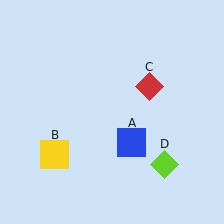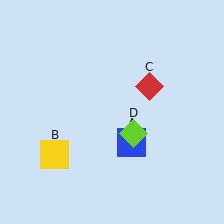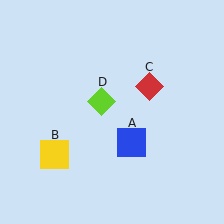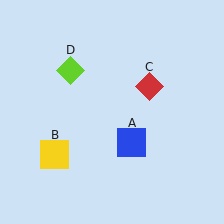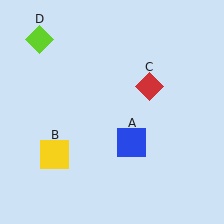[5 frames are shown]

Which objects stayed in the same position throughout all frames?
Blue square (object A) and yellow square (object B) and red diamond (object C) remained stationary.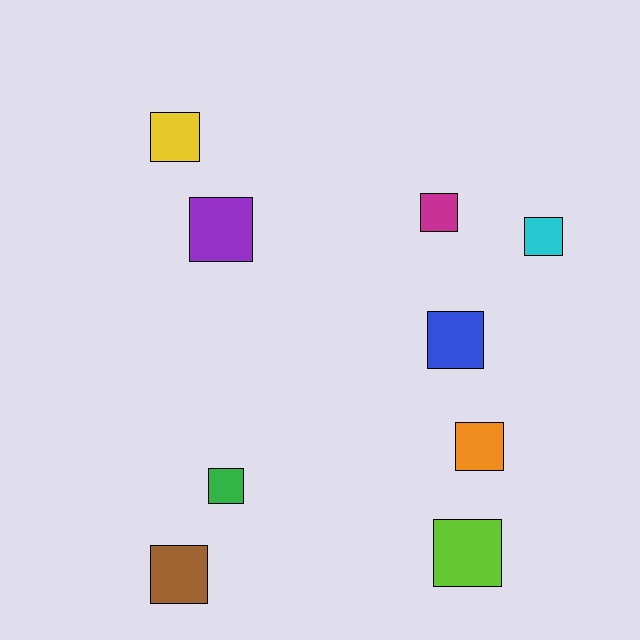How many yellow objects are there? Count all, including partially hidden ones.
There is 1 yellow object.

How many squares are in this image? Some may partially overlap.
There are 9 squares.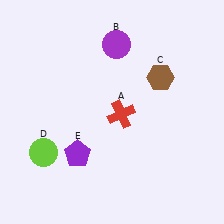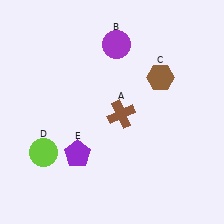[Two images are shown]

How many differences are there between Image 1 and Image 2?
There is 1 difference between the two images.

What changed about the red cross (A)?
In Image 1, A is red. In Image 2, it changed to brown.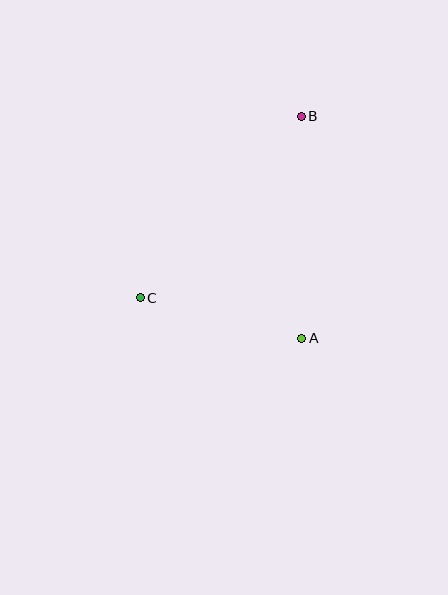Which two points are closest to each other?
Points A and C are closest to each other.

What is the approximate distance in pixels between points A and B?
The distance between A and B is approximately 222 pixels.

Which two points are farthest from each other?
Points B and C are farthest from each other.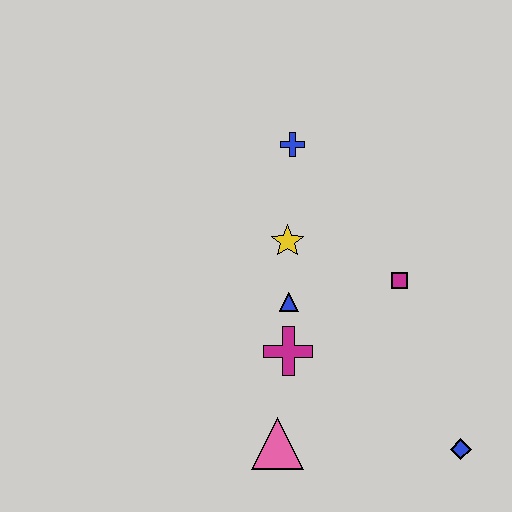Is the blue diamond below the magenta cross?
Yes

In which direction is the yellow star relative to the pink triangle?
The yellow star is above the pink triangle.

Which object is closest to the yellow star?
The blue triangle is closest to the yellow star.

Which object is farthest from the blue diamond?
The blue cross is farthest from the blue diamond.